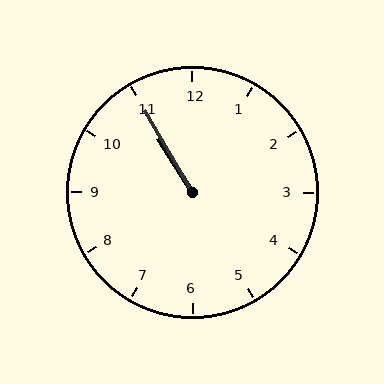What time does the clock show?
10:55.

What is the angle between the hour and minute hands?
Approximately 2 degrees.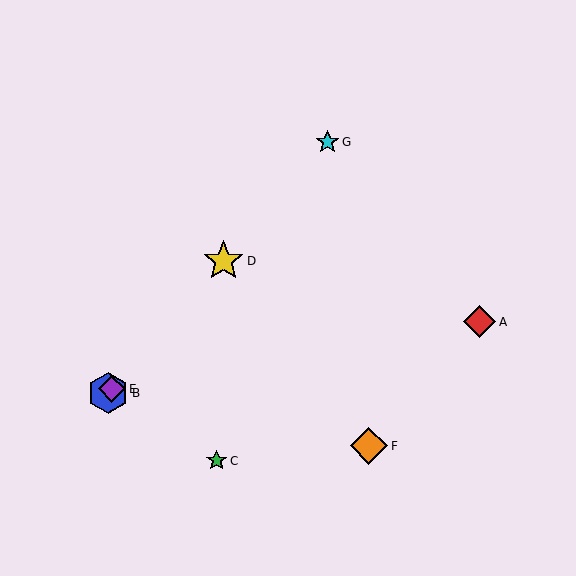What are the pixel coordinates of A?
Object A is at (480, 322).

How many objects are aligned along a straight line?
4 objects (B, D, E, G) are aligned along a straight line.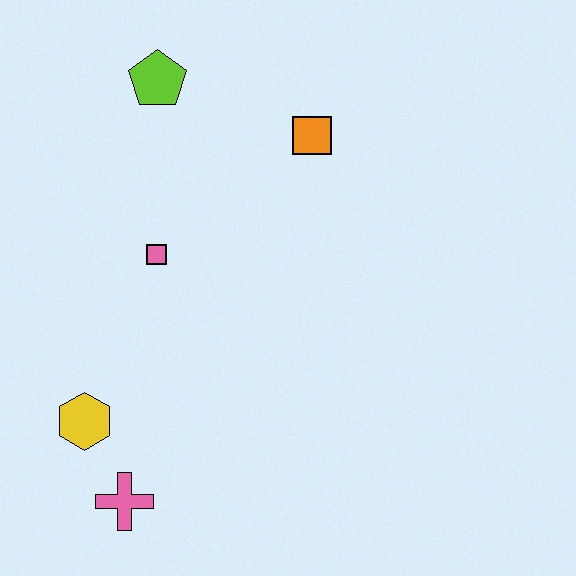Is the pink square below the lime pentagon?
Yes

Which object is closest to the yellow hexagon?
The pink cross is closest to the yellow hexagon.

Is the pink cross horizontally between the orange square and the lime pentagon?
No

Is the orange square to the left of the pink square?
No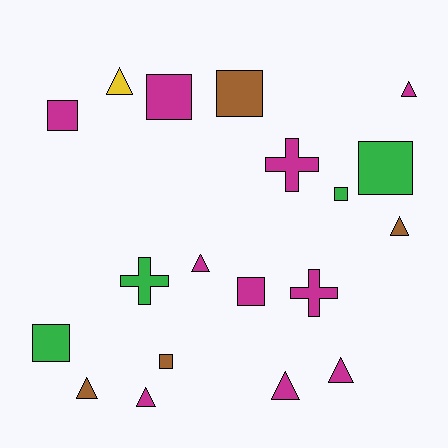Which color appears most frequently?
Magenta, with 10 objects.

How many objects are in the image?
There are 19 objects.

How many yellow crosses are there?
There are no yellow crosses.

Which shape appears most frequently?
Triangle, with 8 objects.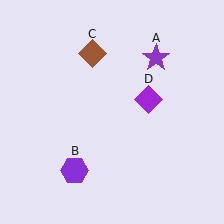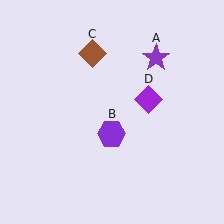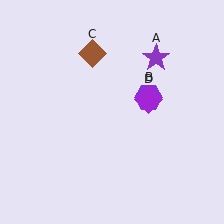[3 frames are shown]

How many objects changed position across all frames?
1 object changed position: purple hexagon (object B).